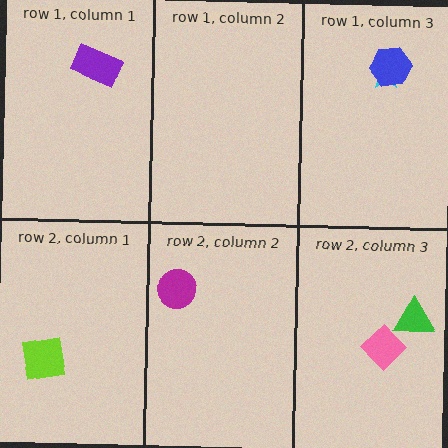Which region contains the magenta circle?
The row 2, column 2 region.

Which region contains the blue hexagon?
The row 1, column 3 region.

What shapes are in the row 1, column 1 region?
The purple rectangle.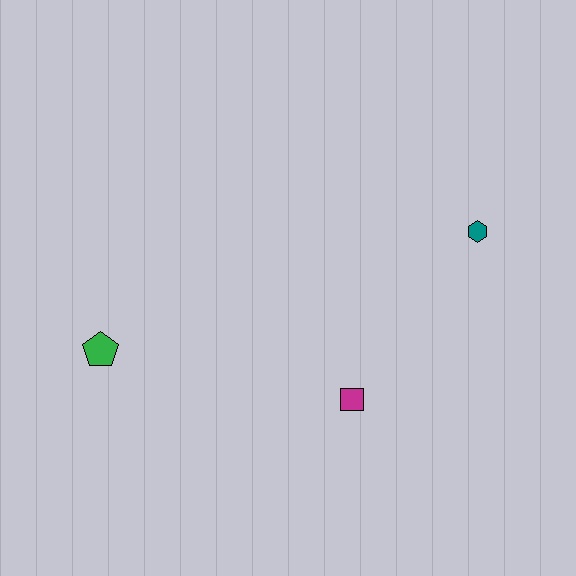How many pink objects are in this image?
There are no pink objects.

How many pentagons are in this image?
There is 1 pentagon.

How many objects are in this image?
There are 3 objects.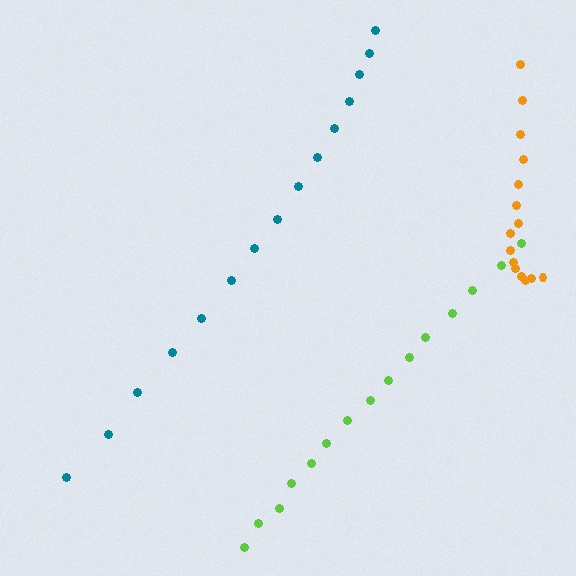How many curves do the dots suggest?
There are 3 distinct paths.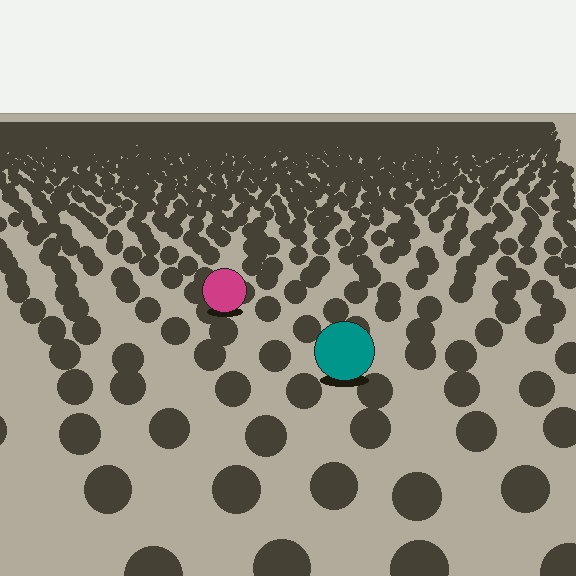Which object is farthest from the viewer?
The magenta circle is farthest from the viewer. It appears smaller and the ground texture around it is denser.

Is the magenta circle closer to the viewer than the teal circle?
No. The teal circle is closer — you can tell from the texture gradient: the ground texture is coarser near it.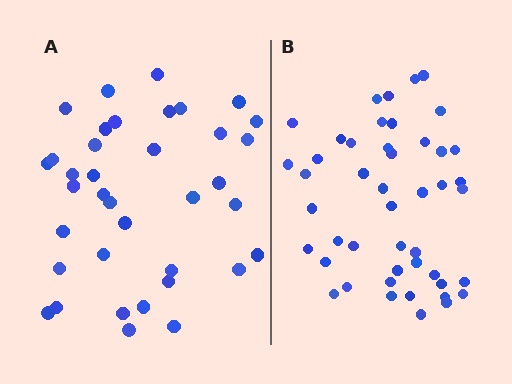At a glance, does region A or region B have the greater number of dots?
Region B (the right region) has more dots.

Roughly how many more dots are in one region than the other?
Region B has roughly 8 or so more dots than region A.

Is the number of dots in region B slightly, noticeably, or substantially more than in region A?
Region B has only slightly more — the two regions are fairly close. The ratio is roughly 1.2 to 1.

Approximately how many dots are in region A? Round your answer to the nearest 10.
About 40 dots. (The exact count is 37, which rounds to 40.)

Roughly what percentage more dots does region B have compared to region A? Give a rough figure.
About 25% more.